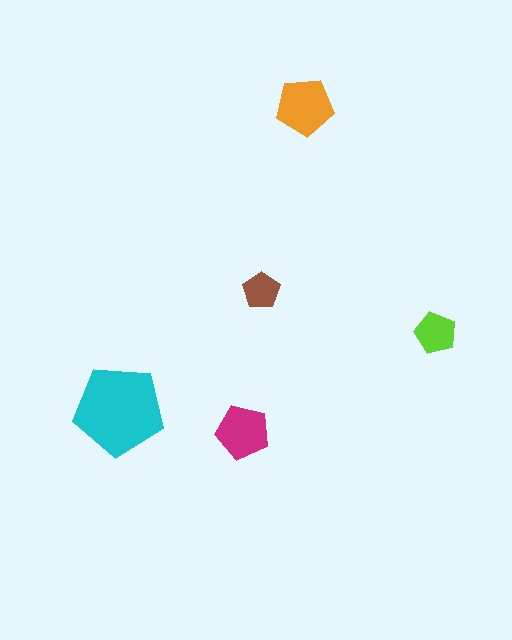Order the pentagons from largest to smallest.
the cyan one, the orange one, the magenta one, the lime one, the brown one.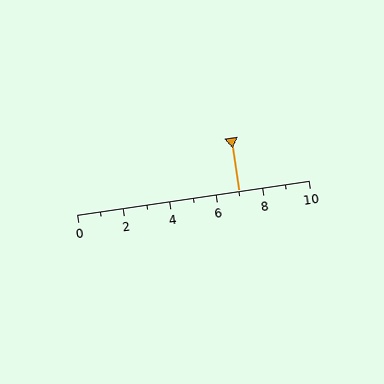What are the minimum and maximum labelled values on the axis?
The axis runs from 0 to 10.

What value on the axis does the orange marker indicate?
The marker indicates approximately 7.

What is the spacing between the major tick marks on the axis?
The major ticks are spaced 2 apart.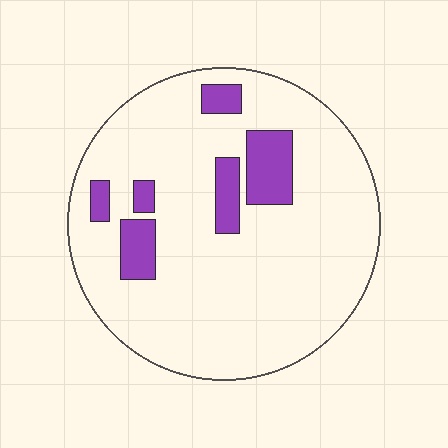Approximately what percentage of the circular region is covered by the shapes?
Approximately 15%.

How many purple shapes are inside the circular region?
6.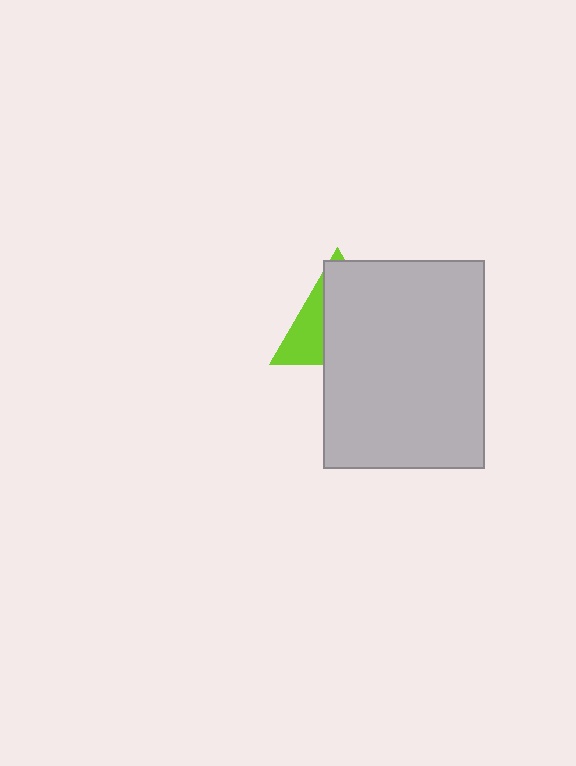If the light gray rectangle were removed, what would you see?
You would see the complete lime triangle.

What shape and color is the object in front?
The object in front is a light gray rectangle.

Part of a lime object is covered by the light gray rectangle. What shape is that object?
It is a triangle.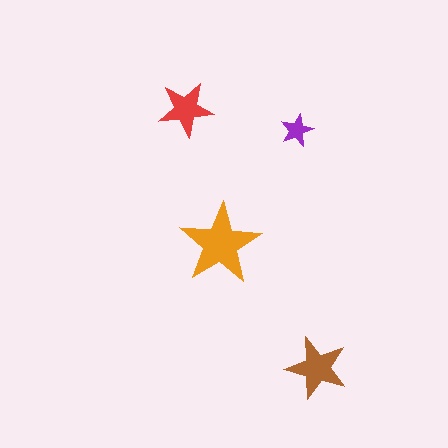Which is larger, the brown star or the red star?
The brown one.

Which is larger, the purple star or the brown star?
The brown one.